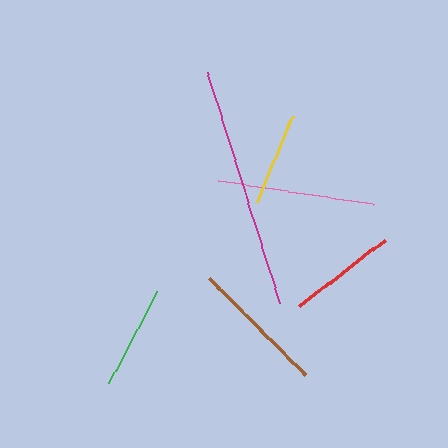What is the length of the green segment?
The green segment is approximately 104 pixels long.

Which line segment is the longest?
The magenta line is the longest at approximately 243 pixels.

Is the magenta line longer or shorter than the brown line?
The magenta line is longer than the brown line.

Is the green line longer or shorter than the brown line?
The brown line is longer than the green line.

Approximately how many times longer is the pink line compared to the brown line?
The pink line is approximately 1.2 times the length of the brown line.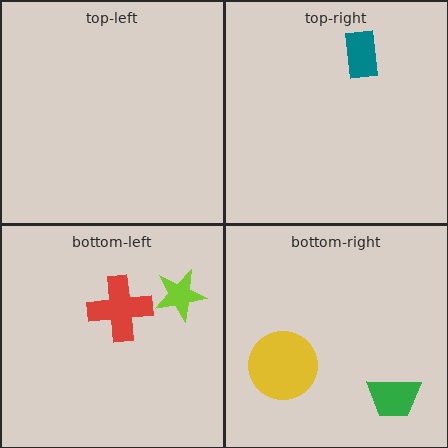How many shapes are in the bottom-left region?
2.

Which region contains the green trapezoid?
The bottom-right region.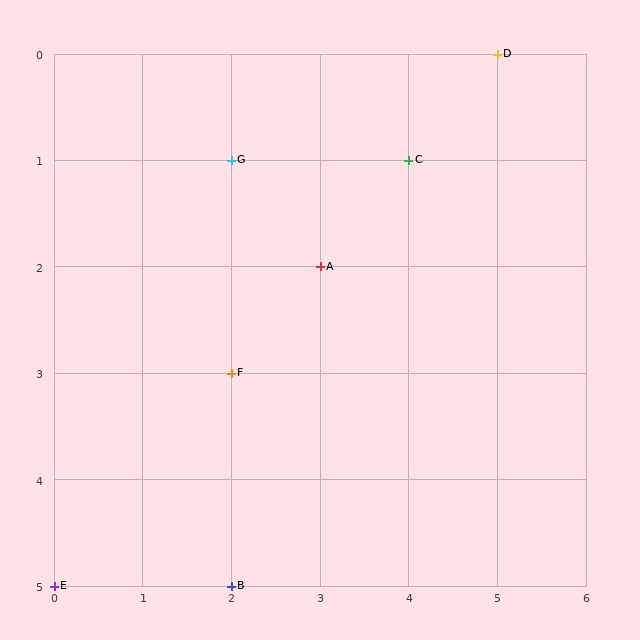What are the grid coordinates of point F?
Point F is at grid coordinates (2, 3).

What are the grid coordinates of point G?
Point G is at grid coordinates (2, 1).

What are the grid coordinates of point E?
Point E is at grid coordinates (0, 5).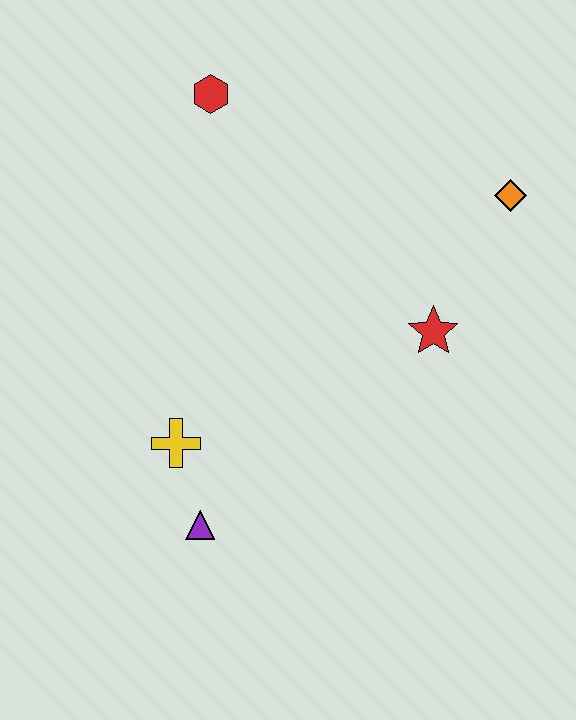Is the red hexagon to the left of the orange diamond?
Yes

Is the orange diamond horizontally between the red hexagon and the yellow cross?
No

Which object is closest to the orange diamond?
The red star is closest to the orange diamond.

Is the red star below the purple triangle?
No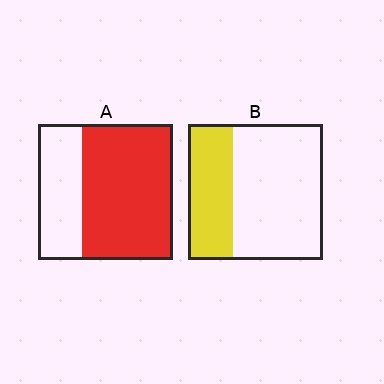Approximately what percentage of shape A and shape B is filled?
A is approximately 65% and B is approximately 35%.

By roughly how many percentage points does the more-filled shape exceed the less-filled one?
By roughly 35 percentage points (A over B).